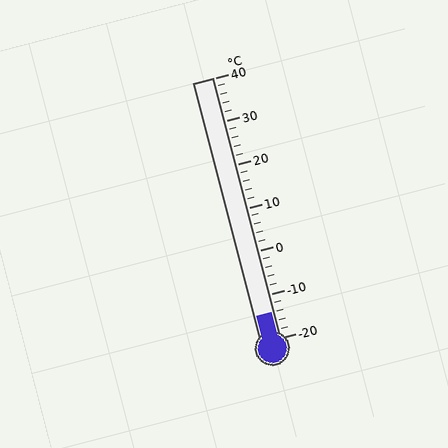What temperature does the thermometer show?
The thermometer shows approximately -14°C.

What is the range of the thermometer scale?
The thermometer scale ranges from -20°C to 40°C.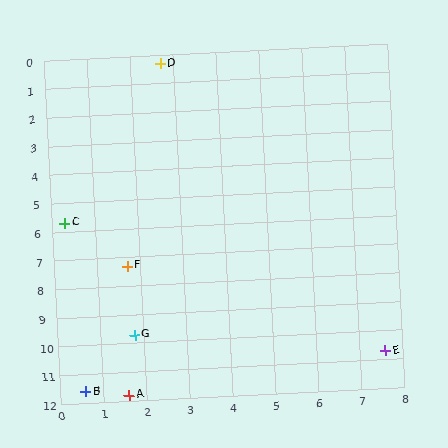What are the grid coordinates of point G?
Point G is at approximately (1.8, 9.7).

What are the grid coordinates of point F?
Point F is at approximately (1.7, 7.3).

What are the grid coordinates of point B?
Point B is at approximately (0.6, 11.6).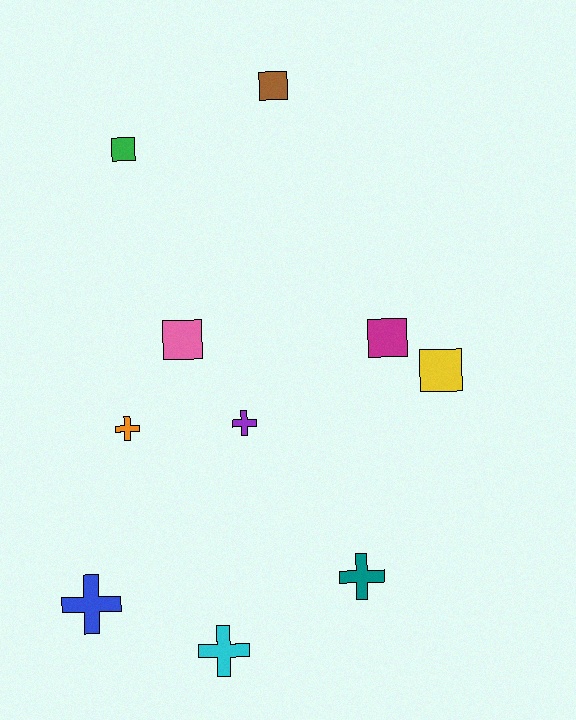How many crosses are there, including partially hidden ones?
There are 5 crosses.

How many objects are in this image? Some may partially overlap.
There are 10 objects.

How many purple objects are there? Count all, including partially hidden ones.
There is 1 purple object.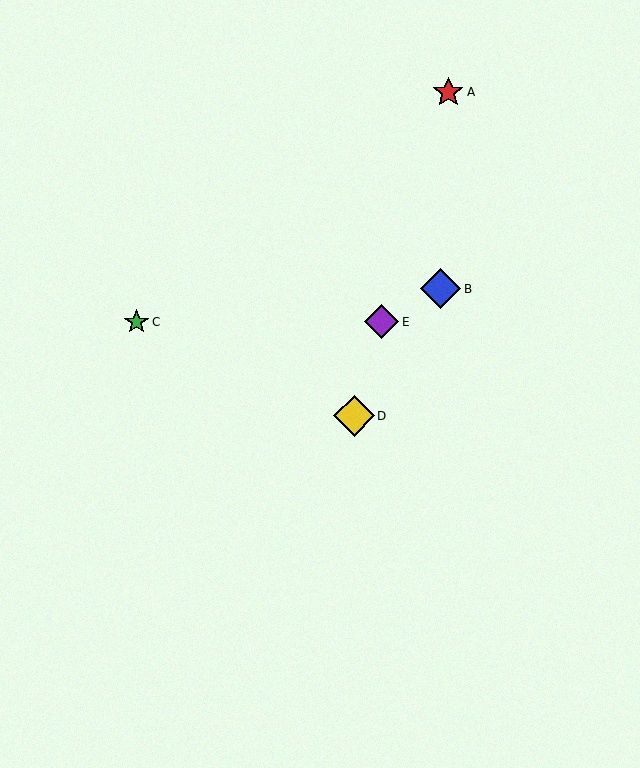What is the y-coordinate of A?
Object A is at y≈92.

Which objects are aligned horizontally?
Objects C, E are aligned horizontally.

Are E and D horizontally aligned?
No, E is at y≈322 and D is at y≈416.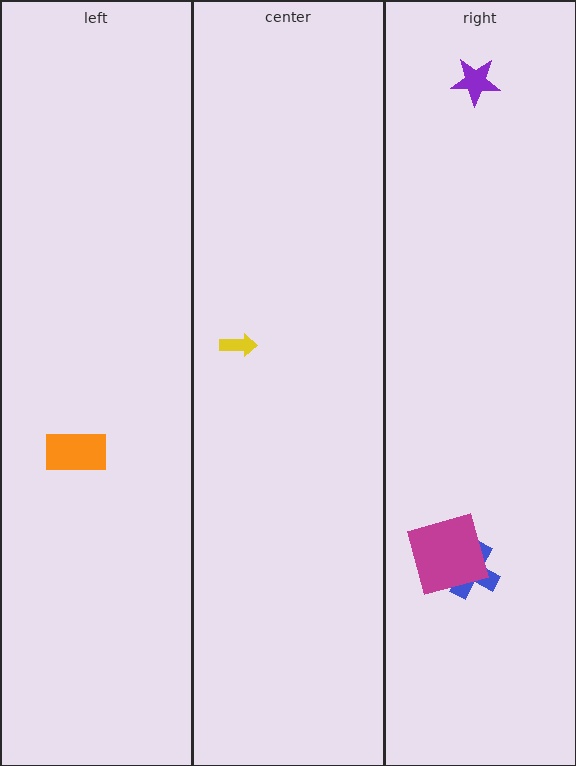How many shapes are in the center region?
1.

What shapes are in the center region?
The yellow arrow.